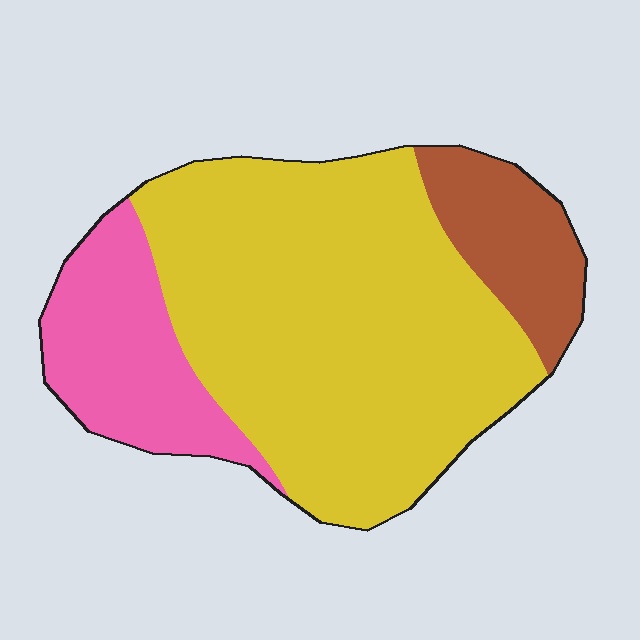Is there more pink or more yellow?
Yellow.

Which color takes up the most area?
Yellow, at roughly 65%.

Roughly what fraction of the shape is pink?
Pink covers around 20% of the shape.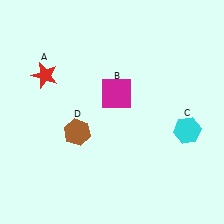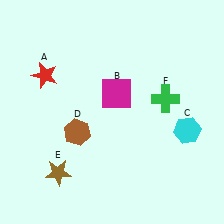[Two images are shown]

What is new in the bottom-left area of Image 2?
A brown star (E) was added in the bottom-left area of Image 2.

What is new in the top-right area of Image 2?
A green cross (F) was added in the top-right area of Image 2.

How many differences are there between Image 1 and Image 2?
There are 2 differences between the two images.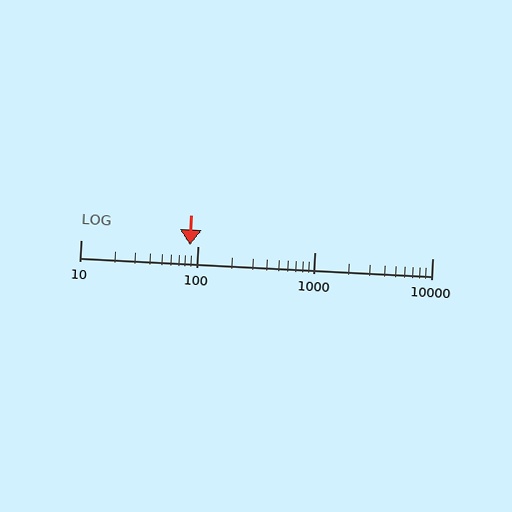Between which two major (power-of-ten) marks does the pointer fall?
The pointer is between 10 and 100.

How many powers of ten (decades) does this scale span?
The scale spans 3 decades, from 10 to 10000.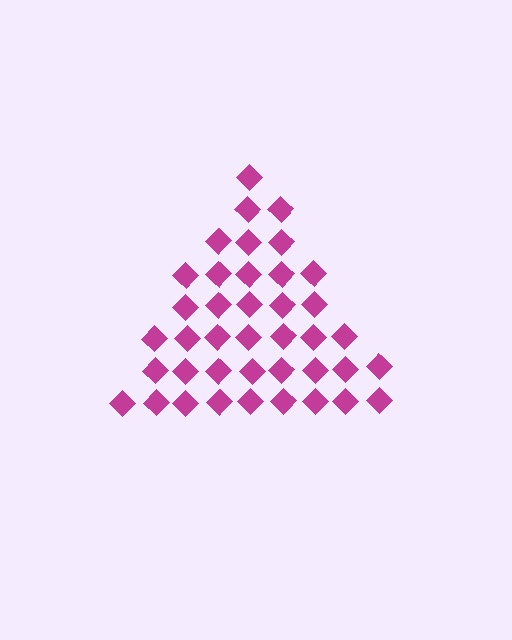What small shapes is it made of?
It is made of small diamonds.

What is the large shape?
The large shape is a triangle.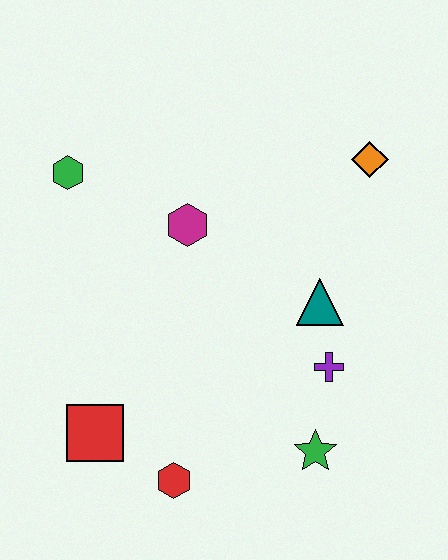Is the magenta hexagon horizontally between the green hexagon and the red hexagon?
No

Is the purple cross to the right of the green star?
Yes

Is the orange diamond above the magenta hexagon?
Yes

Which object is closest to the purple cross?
The teal triangle is closest to the purple cross.